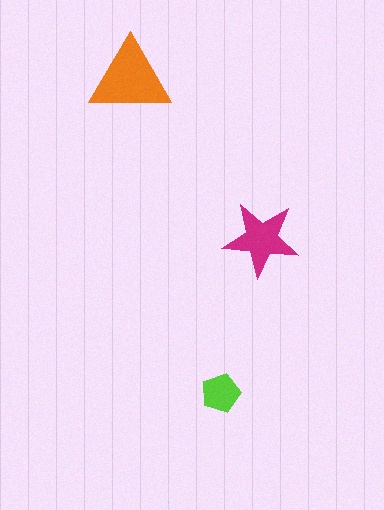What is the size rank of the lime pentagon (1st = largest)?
3rd.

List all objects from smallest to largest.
The lime pentagon, the magenta star, the orange triangle.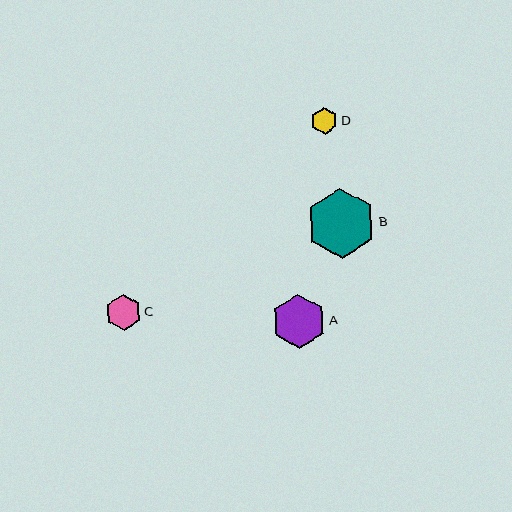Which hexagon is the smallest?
Hexagon D is the smallest with a size of approximately 27 pixels.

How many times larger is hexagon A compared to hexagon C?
Hexagon A is approximately 1.5 times the size of hexagon C.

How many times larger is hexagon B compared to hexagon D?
Hexagon B is approximately 2.6 times the size of hexagon D.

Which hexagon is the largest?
Hexagon B is the largest with a size of approximately 70 pixels.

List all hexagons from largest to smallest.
From largest to smallest: B, A, C, D.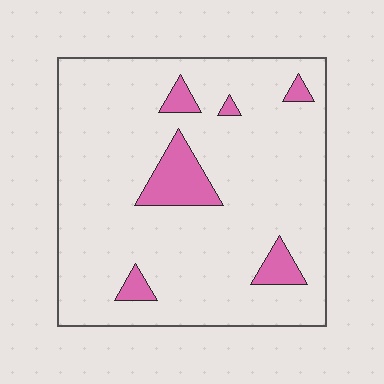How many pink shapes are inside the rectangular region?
6.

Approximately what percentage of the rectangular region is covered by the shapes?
Approximately 10%.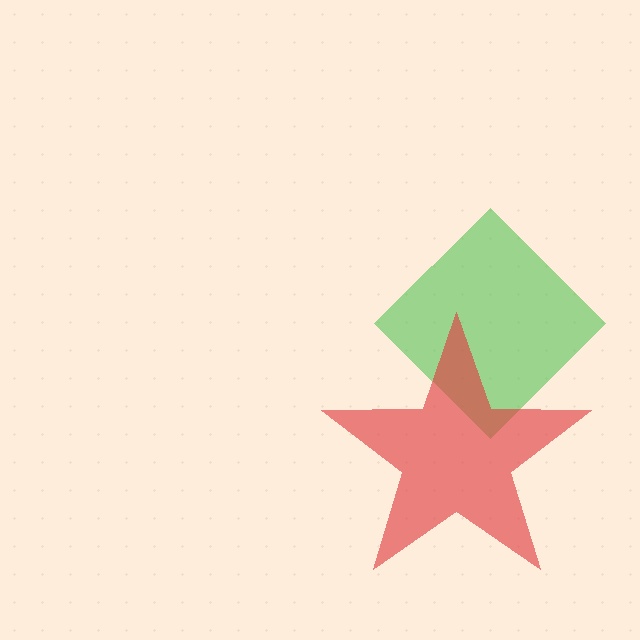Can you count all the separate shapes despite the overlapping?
Yes, there are 2 separate shapes.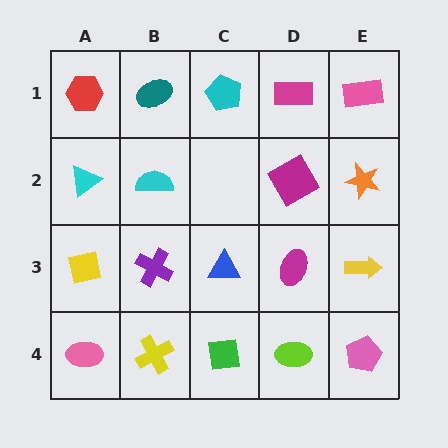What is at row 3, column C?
A blue triangle.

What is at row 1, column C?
A cyan pentagon.